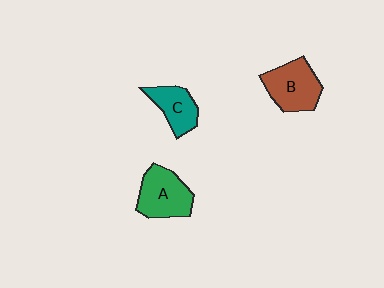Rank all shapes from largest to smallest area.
From largest to smallest: B (brown), A (green), C (teal).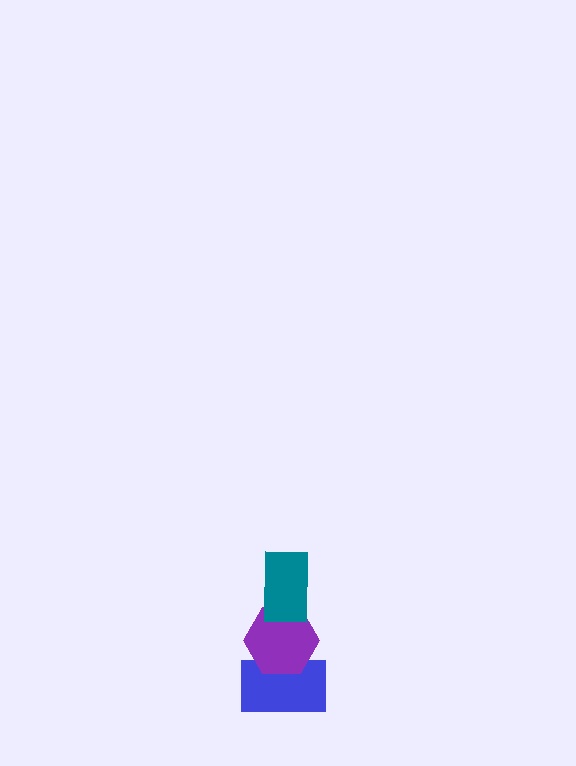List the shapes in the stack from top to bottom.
From top to bottom: the teal rectangle, the purple hexagon, the blue rectangle.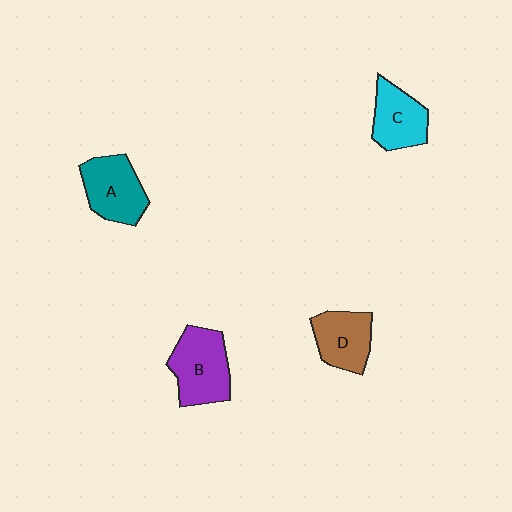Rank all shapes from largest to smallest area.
From largest to smallest: B (purple), A (teal), C (cyan), D (brown).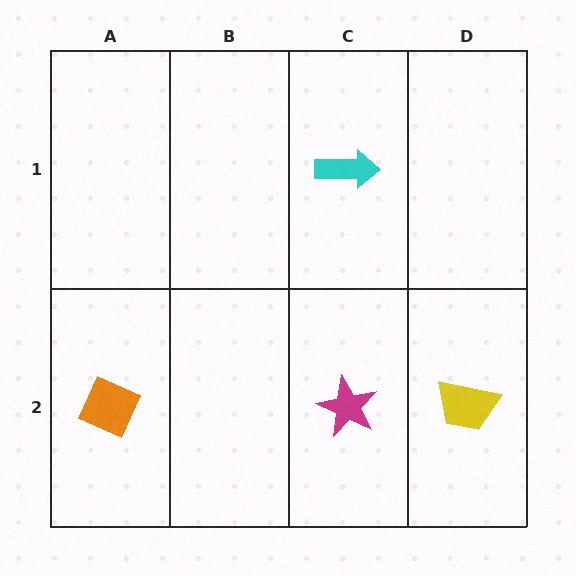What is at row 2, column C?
A magenta star.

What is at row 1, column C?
A cyan arrow.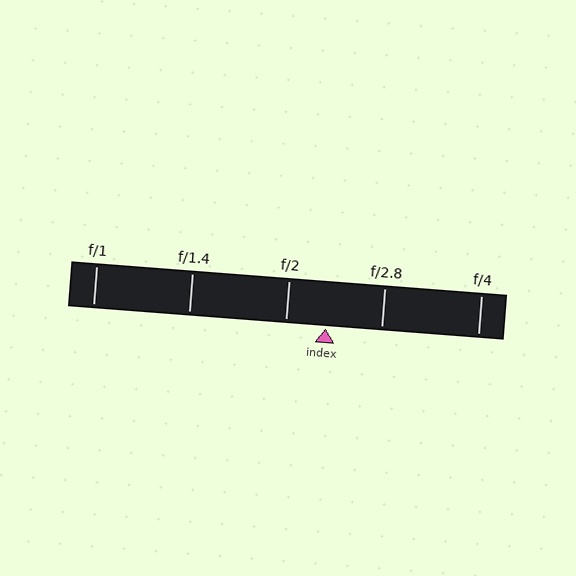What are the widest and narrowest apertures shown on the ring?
The widest aperture shown is f/1 and the narrowest is f/4.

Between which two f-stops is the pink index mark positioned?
The index mark is between f/2 and f/2.8.